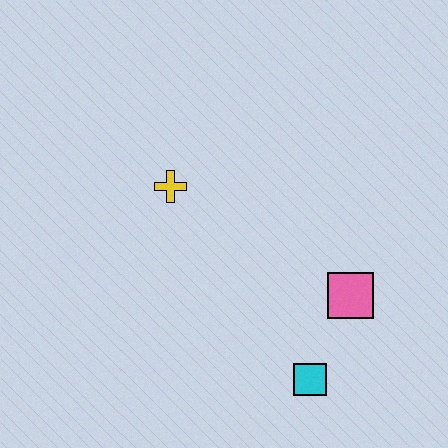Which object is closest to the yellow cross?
The pink square is closest to the yellow cross.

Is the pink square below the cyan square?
No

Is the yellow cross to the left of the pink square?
Yes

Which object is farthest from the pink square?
The yellow cross is farthest from the pink square.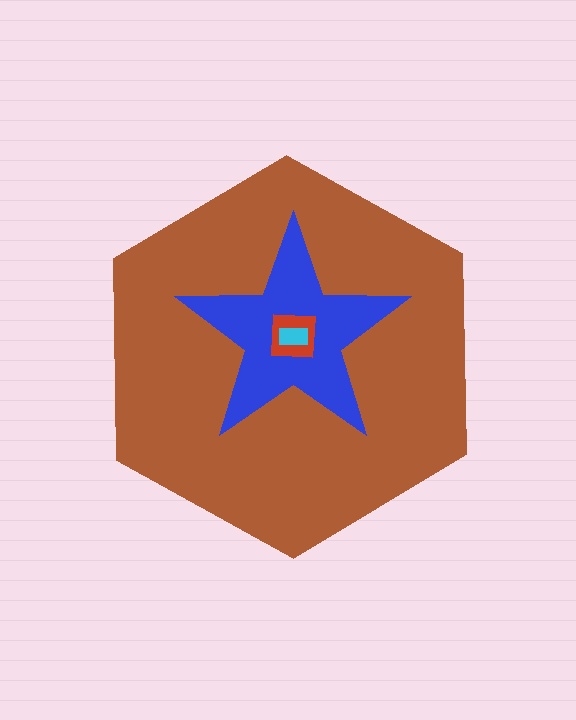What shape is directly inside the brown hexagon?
The blue star.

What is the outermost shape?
The brown hexagon.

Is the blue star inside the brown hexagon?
Yes.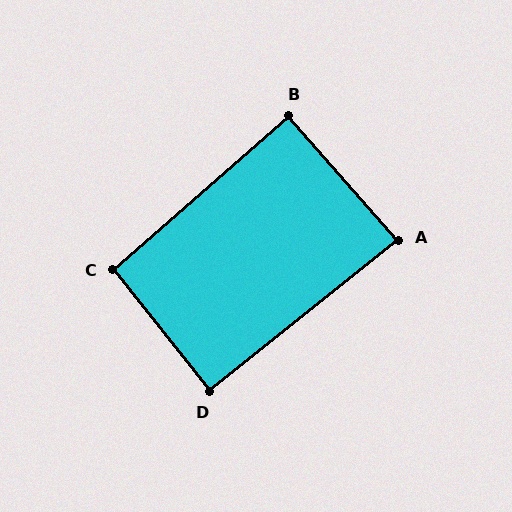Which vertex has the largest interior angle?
C, at approximately 93 degrees.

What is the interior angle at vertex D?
Approximately 90 degrees (approximately right).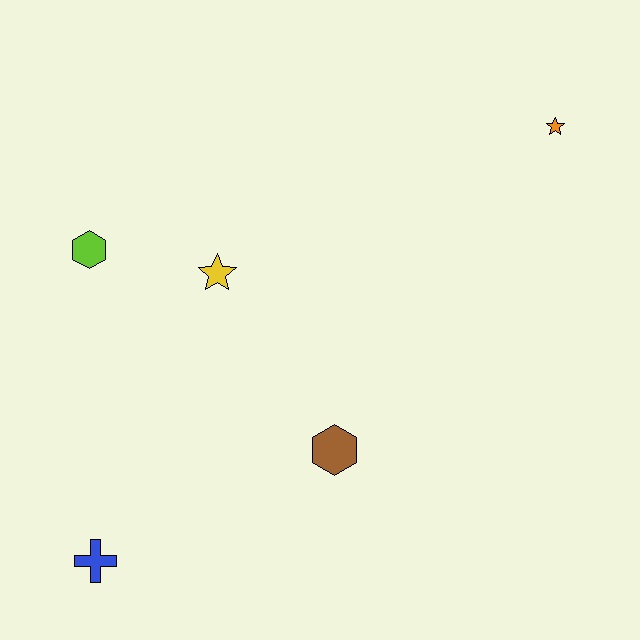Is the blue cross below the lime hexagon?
Yes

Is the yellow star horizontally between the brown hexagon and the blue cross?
Yes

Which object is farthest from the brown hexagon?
The orange star is farthest from the brown hexagon.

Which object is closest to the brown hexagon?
The yellow star is closest to the brown hexagon.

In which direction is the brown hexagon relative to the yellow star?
The brown hexagon is below the yellow star.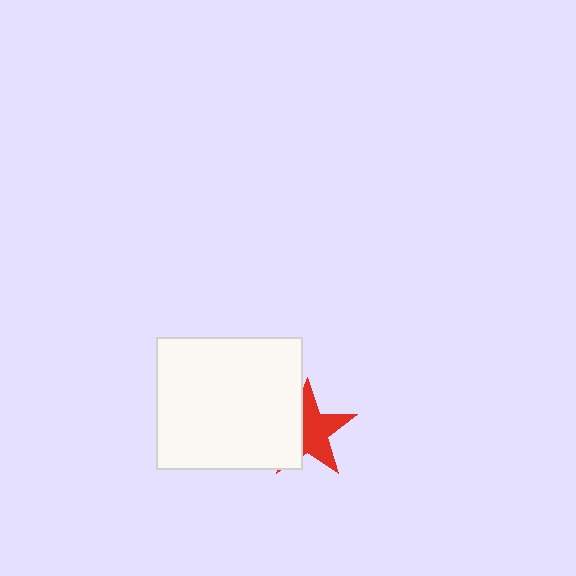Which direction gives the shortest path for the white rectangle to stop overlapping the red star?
Moving left gives the shortest separation.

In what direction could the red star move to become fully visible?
The red star could move right. That would shift it out from behind the white rectangle entirely.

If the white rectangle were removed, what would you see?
You would see the complete red star.